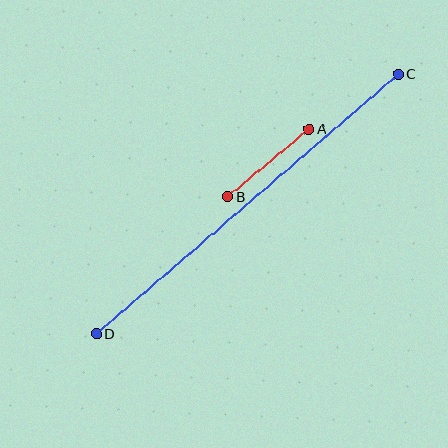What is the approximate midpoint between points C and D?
The midpoint is at approximately (247, 204) pixels.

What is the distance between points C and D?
The distance is approximately 398 pixels.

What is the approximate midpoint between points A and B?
The midpoint is at approximately (269, 163) pixels.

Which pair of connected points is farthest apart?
Points C and D are farthest apart.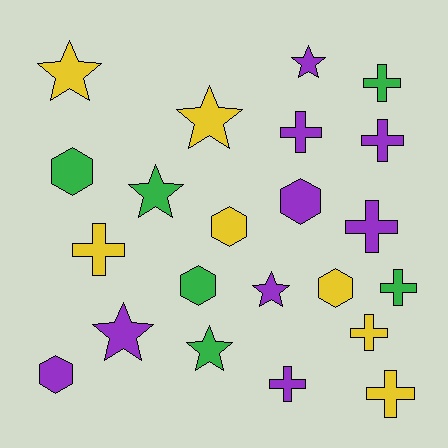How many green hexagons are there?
There are 2 green hexagons.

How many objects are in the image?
There are 22 objects.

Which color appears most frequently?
Purple, with 9 objects.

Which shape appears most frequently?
Cross, with 9 objects.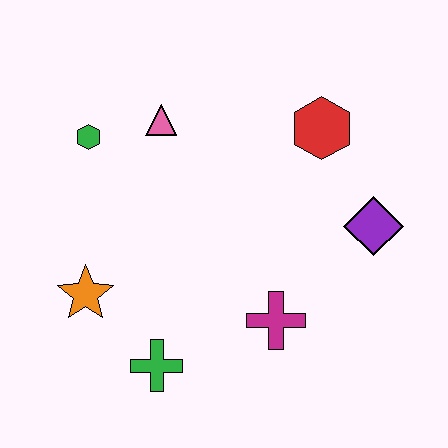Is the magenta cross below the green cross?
No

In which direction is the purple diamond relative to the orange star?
The purple diamond is to the right of the orange star.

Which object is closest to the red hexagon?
The purple diamond is closest to the red hexagon.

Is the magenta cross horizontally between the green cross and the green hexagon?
No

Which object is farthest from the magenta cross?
The green hexagon is farthest from the magenta cross.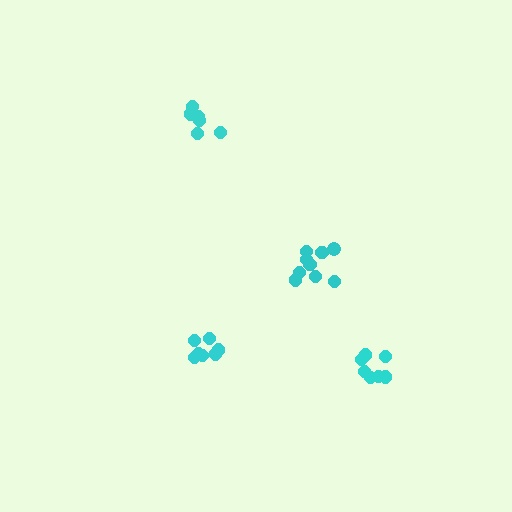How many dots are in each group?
Group 1: 7 dots, Group 2: 8 dots, Group 3: 9 dots, Group 4: 6 dots (30 total).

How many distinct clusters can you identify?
There are 4 distinct clusters.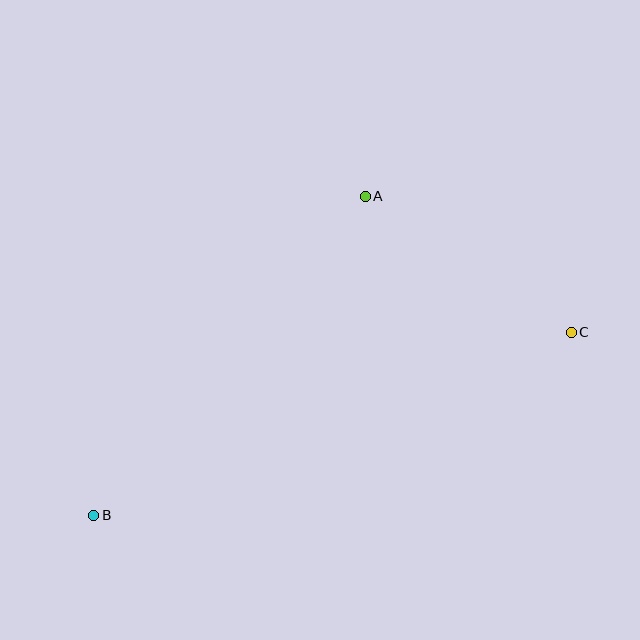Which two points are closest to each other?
Points A and C are closest to each other.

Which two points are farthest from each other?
Points B and C are farthest from each other.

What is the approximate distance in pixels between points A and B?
The distance between A and B is approximately 419 pixels.